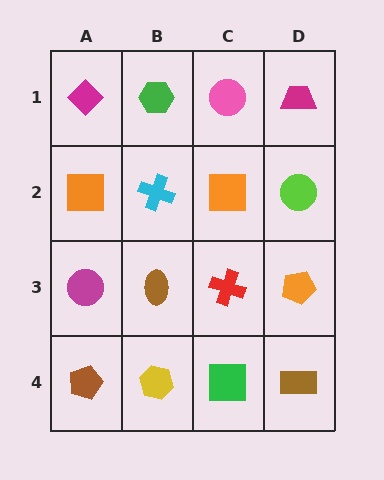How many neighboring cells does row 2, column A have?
3.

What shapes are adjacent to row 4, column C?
A red cross (row 3, column C), a yellow hexagon (row 4, column B), a brown rectangle (row 4, column D).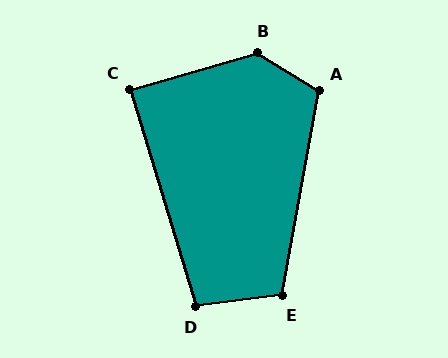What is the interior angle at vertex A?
Approximately 111 degrees (obtuse).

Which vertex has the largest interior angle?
B, at approximately 133 degrees.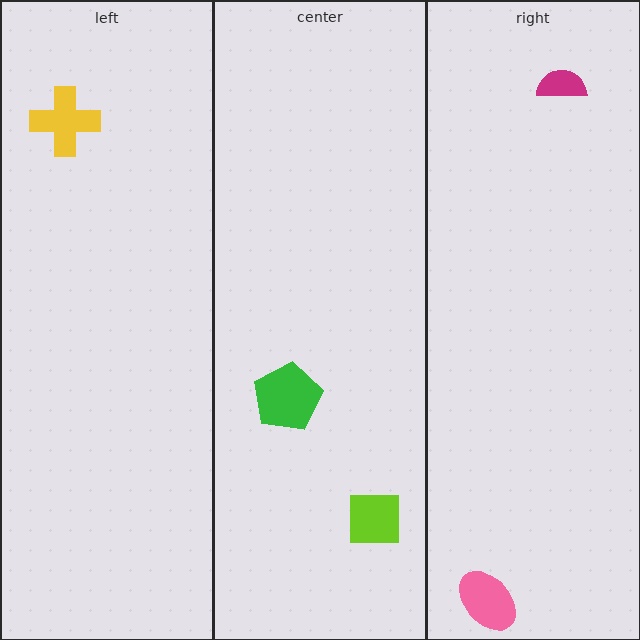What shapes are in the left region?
The yellow cross.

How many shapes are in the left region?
1.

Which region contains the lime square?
The center region.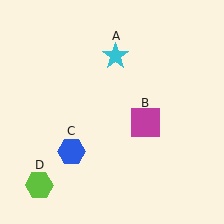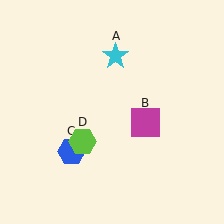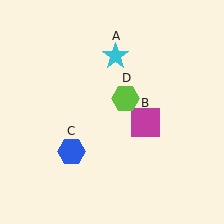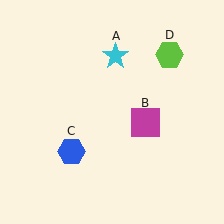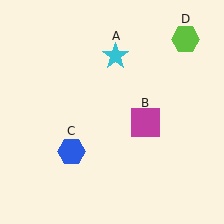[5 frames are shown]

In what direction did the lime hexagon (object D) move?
The lime hexagon (object D) moved up and to the right.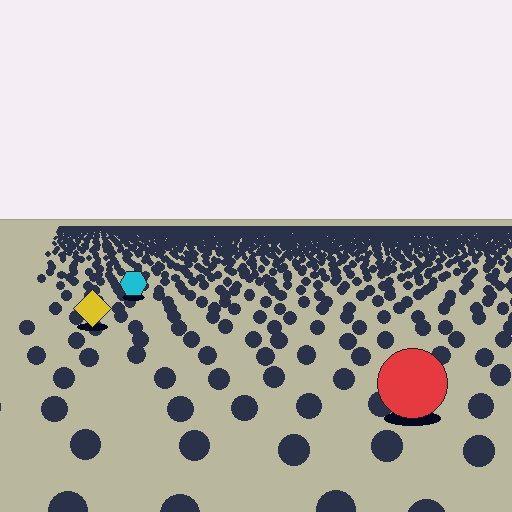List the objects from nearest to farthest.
From nearest to farthest: the red circle, the yellow diamond, the cyan hexagon.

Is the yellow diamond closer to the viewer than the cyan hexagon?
Yes. The yellow diamond is closer — you can tell from the texture gradient: the ground texture is coarser near it.